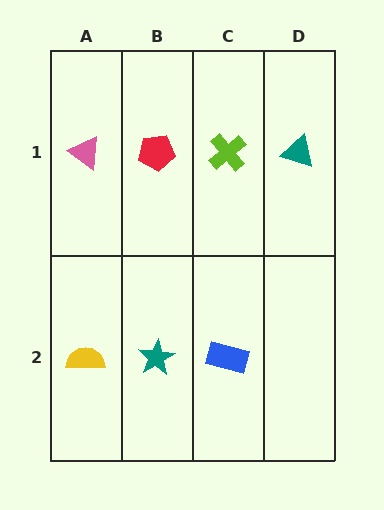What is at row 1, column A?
A pink triangle.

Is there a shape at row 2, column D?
No, that cell is empty.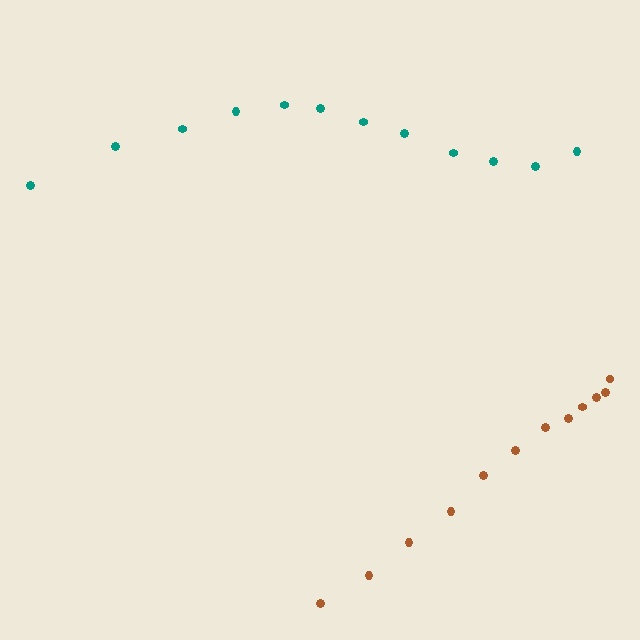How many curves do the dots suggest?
There are 2 distinct paths.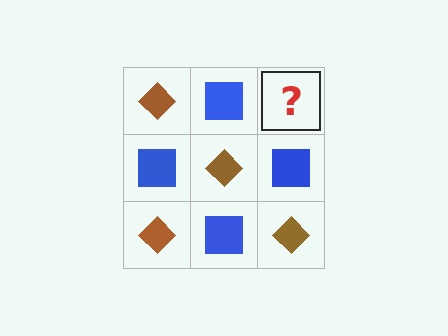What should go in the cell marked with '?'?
The missing cell should contain a brown diamond.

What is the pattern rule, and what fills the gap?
The rule is that it alternates brown diamond and blue square in a checkerboard pattern. The gap should be filled with a brown diamond.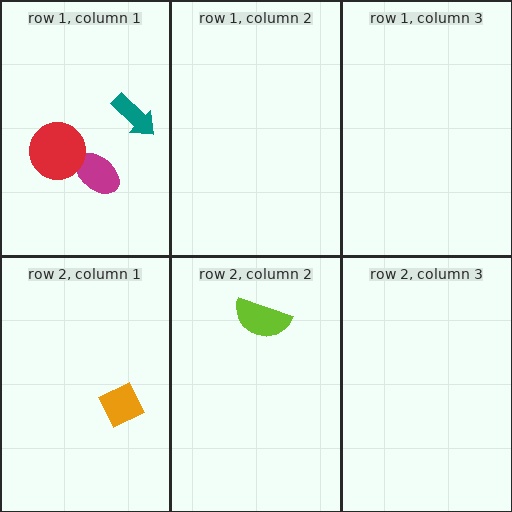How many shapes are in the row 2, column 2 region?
1.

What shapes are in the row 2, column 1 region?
The orange diamond.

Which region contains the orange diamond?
The row 2, column 1 region.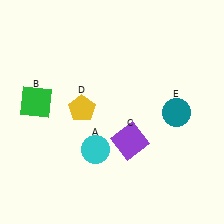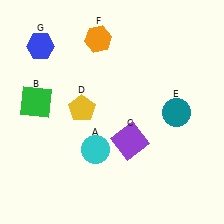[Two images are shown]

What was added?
An orange hexagon (F), a blue hexagon (G) were added in Image 2.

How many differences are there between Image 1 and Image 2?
There are 2 differences between the two images.